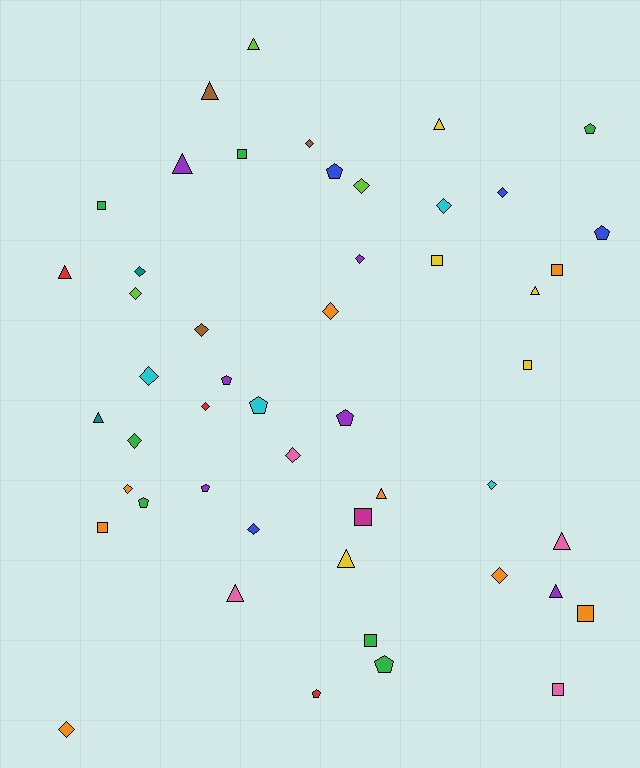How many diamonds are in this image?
There are 18 diamonds.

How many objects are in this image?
There are 50 objects.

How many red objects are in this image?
There are 3 red objects.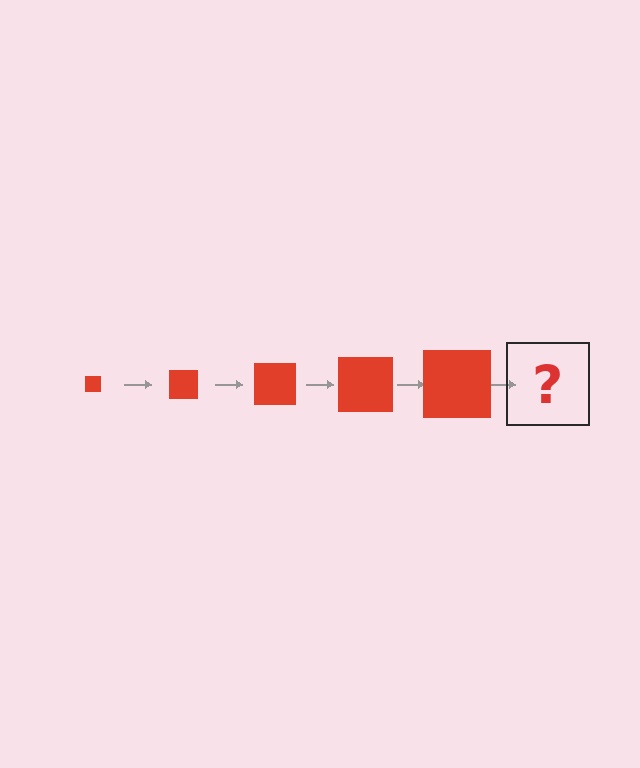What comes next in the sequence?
The next element should be a red square, larger than the previous one.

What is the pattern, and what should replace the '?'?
The pattern is that the square gets progressively larger each step. The '?' should be a red square, larger than the previous one.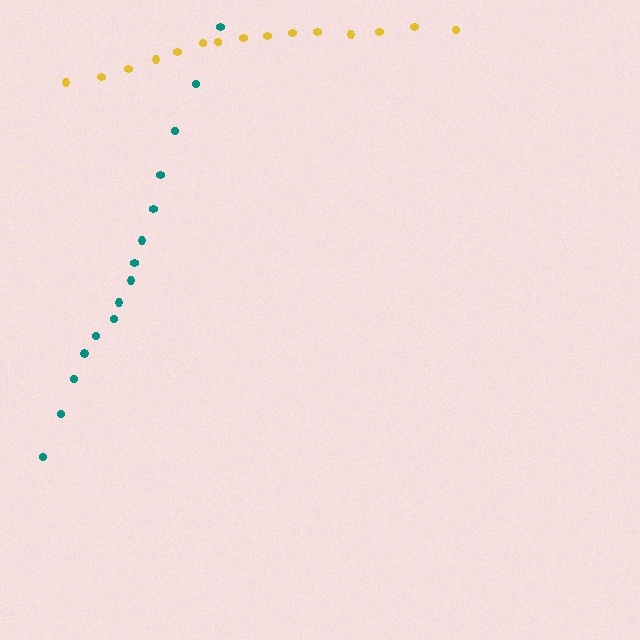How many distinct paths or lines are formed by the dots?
There are 2 distinct paths.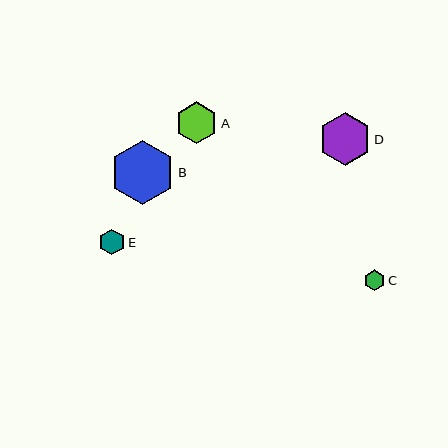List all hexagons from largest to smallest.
From largest to smallest: B, D, A, E, C.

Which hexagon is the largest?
Hexagon B is the largest with a size of approximately 65 pixels.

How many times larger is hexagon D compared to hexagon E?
Hexagon D is approximately 2.0 times the size of hexagon E.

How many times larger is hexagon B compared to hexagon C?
Hexagon B is approximately 3.1 times the size of hexagon C.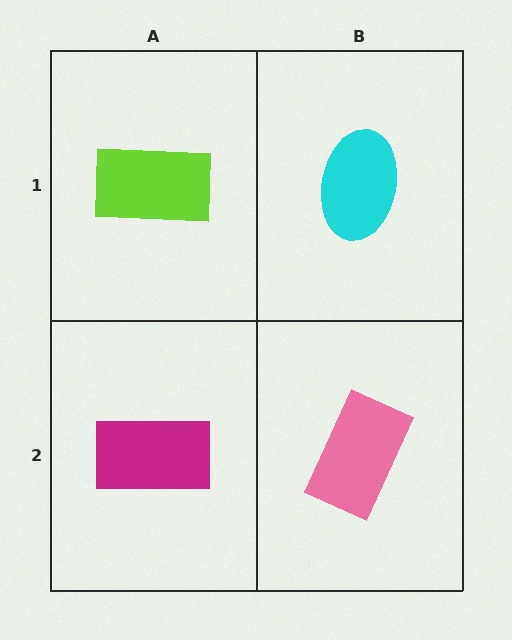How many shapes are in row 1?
2 shapes.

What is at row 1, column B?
A cyan ellipse.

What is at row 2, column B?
A pink rectangle.